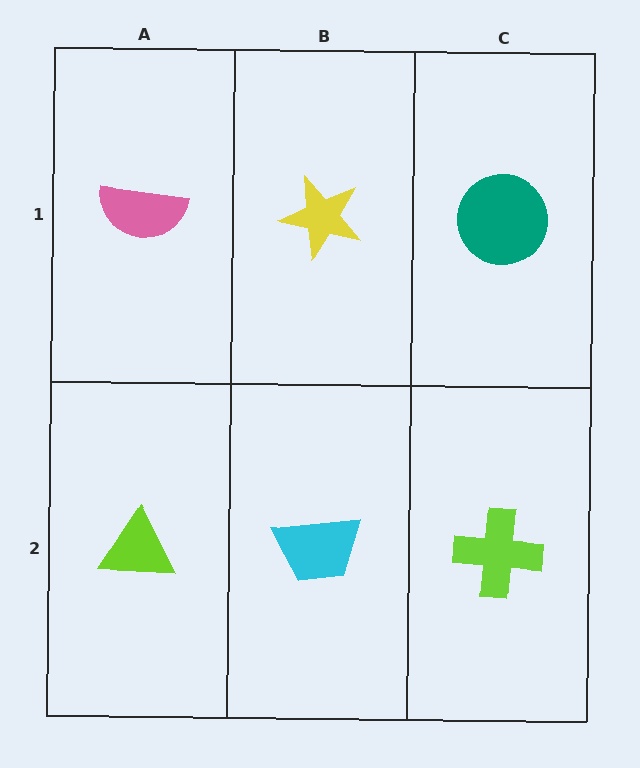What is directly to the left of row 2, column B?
A lime triangle.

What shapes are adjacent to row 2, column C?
A teal circle (row 1, column C), a cyan trapezoid (row 2, column B).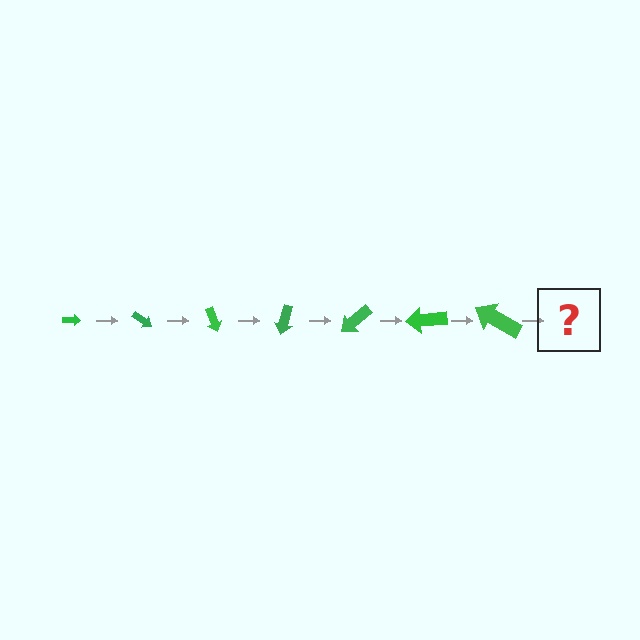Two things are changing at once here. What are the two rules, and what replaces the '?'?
The two rules are that the arrow grows larger each step and it rotates 35 degrees each step. The '?' should be an arrow, larger than the previous one and rotated 245 degrees from the start.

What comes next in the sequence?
The next element should be an arrow, larger than the previous one and rotated 245 degrees from the start.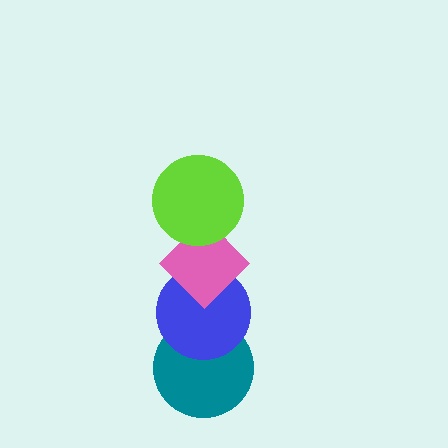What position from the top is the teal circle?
The teal circle is 4th from the top.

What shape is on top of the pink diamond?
The lime circle is on top of the pink diamond.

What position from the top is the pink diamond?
The pink diamond is 2nd from the top.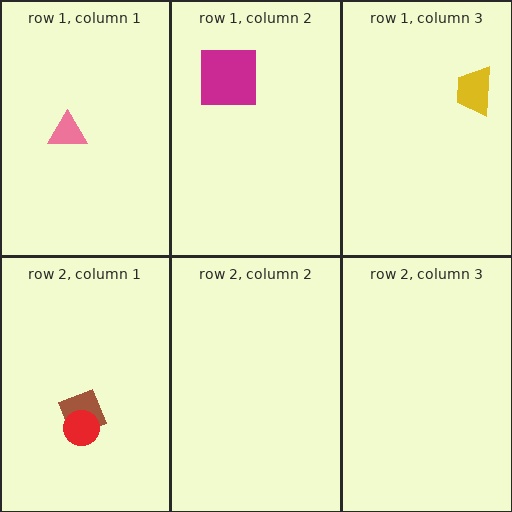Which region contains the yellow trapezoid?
The row 1, column 3 region.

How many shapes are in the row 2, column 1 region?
2.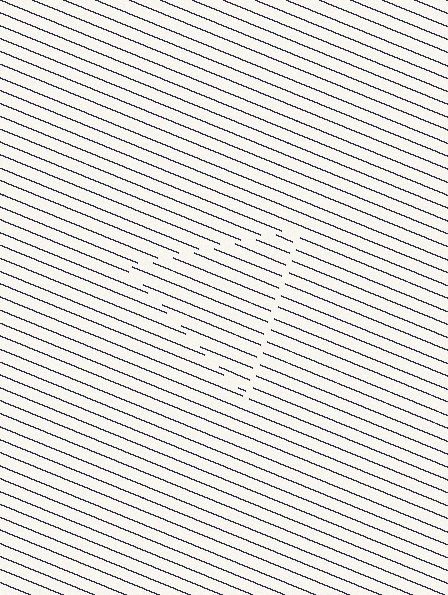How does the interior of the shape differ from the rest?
The interior of the shape contains the same grating, shifted by half a period — the contour is defined by the phase discontinuity where line-ends from the inner and outer gratings abut.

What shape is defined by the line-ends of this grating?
An illusory triangle. The interior of the shape contains the same grating, shifted by half a period — the contour is defined by the phase discontinuity where line-ends from the inner and outer gratings abut.